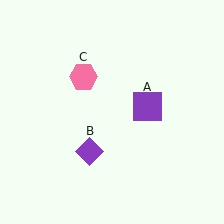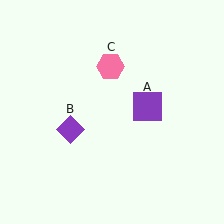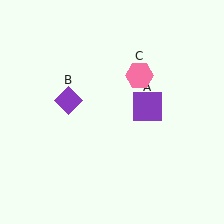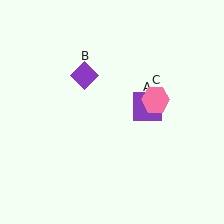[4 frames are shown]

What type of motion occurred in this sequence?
The purple diamond (object B), pink hexagon (object C) rotated clockwise around the center of the scene.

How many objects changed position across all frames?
2 objects changed position: purple diamond (object B), pink hexagon (object C).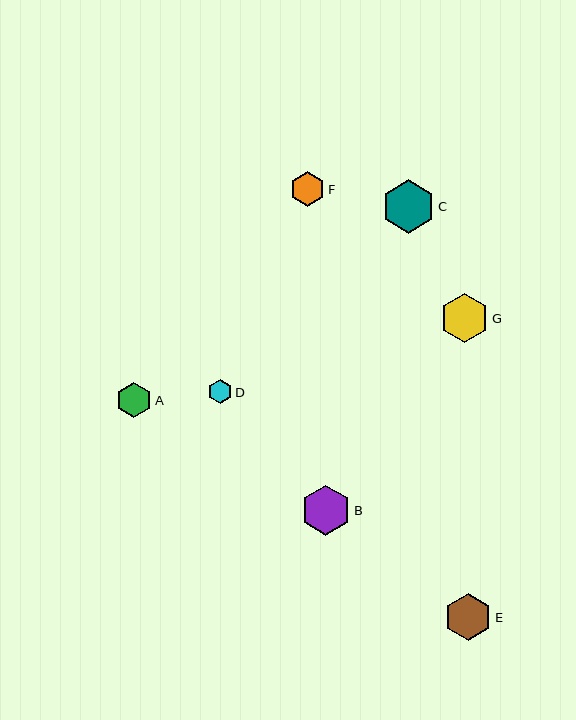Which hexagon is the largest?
Hexagon C is the largest with a size of approximately 54 pixels.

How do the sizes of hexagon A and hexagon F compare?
Hexagon A and hexagon F are approximately the same size.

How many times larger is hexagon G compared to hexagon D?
Hexagon G is approximately 2.0 times the size of hexagon D.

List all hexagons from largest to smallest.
From largest to smallest: C, B, G, E, A, F, D.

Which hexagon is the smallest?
Hexagon D is the smallest with a size of approximately 24 pixels.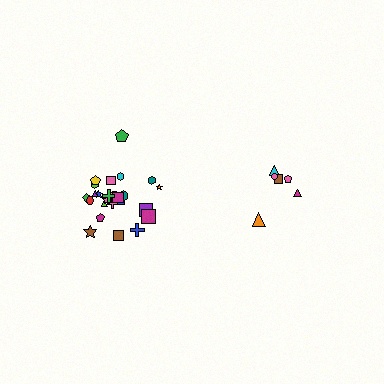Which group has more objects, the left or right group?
The left group.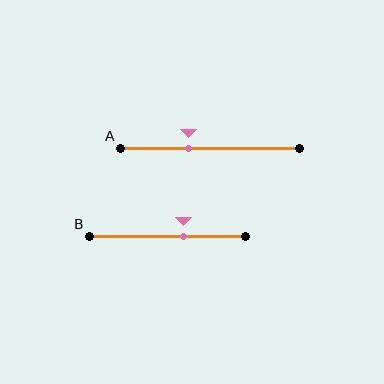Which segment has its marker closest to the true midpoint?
Segment B has its marker closest to the true midpoint.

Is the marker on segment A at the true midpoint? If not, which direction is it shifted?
No, the marker on segment A is shifted to the left by about 12% of the segment length.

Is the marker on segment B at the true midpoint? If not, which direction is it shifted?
No, the marker on segment B is shifted to the right by about 11% of the segment length.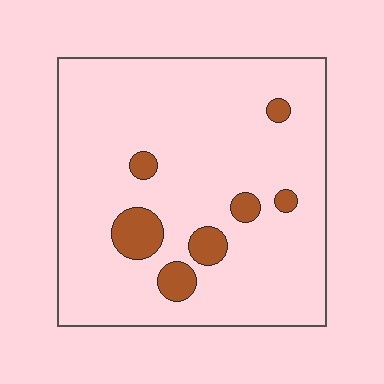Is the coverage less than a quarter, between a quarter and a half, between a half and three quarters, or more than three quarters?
Less than a quarter.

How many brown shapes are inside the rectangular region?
7.